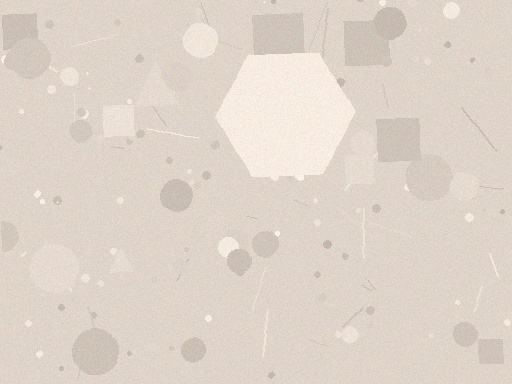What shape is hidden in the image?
A hexagon is hidden in the image.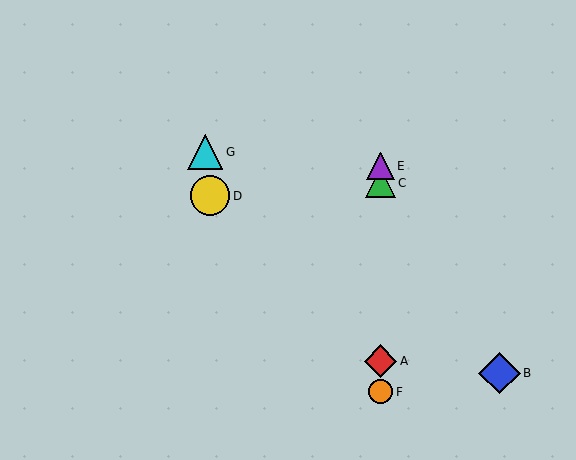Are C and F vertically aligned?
Yes, both are at x≈381.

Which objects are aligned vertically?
Objects A, C, E, F are aligned vertically.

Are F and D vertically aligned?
No, F is at x≈381 and D is at x≈210.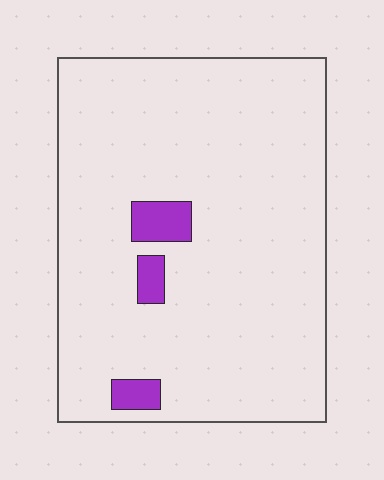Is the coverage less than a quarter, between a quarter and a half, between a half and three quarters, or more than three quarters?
Less than a quarter.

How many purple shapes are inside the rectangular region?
3.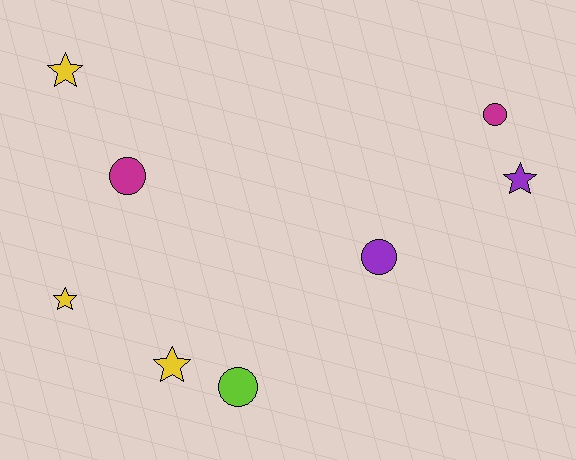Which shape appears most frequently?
Circle, with 4 objects.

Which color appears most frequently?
Yellow, with 3 objects.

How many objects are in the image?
There are 8 objects.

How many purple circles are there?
There is 1 purple circle.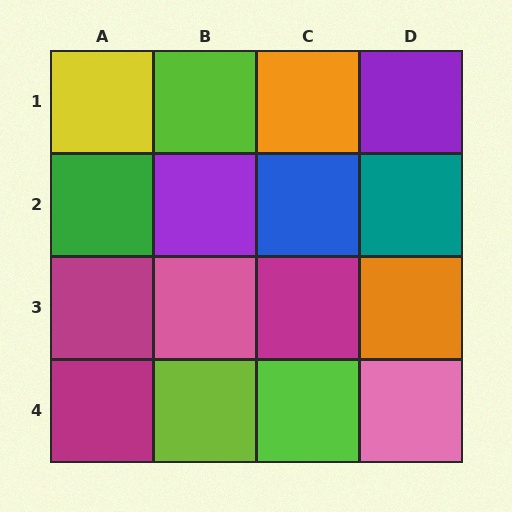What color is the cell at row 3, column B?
Pink.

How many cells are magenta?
3 cells are magenta.